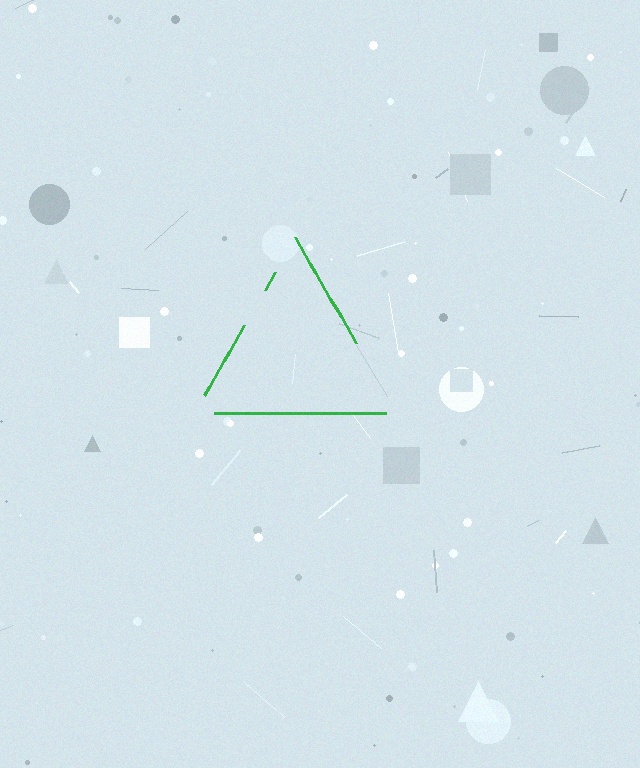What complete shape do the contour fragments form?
The contour fragments form a triangle.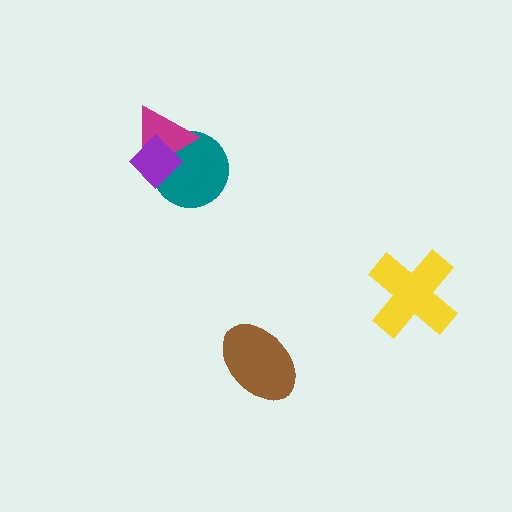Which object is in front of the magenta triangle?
The purple diamond is in front of the magenta triangle.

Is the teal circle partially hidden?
Yes, it is partially covered by another shape.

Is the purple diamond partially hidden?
No, no other shape covers it.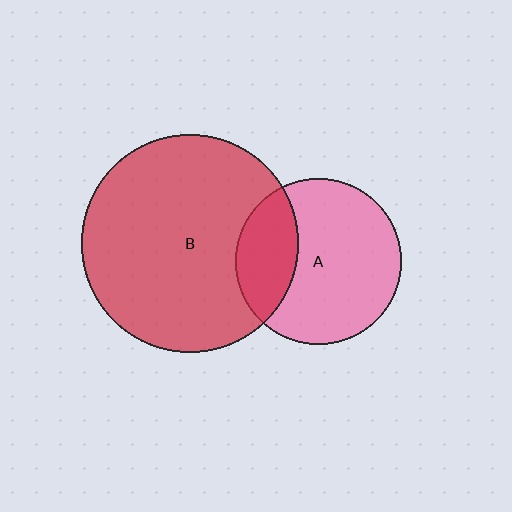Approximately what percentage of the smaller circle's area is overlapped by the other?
Approximately 30%.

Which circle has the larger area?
Circle B (red).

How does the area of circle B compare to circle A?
Approximately 1.7 times.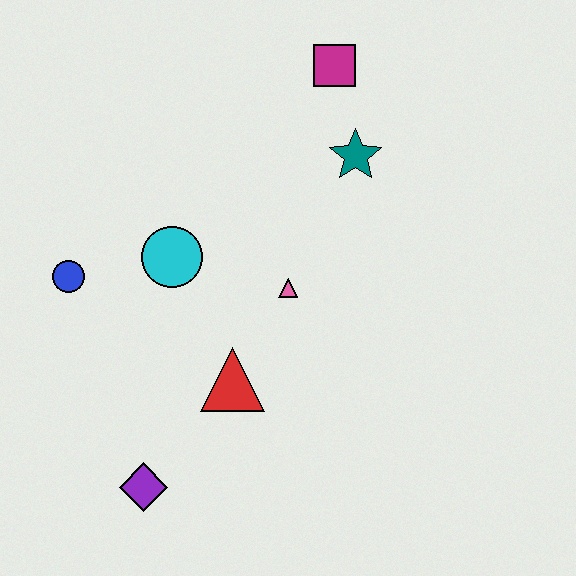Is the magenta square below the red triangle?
No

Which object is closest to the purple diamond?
The red triangle is closest to the purple diamond.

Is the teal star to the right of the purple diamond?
Yes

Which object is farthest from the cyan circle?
The magenta square is farthest from the cyan circle.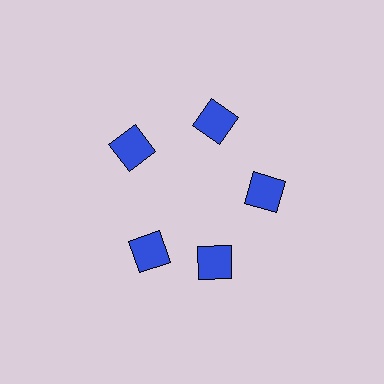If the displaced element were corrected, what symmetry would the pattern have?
It would have 5-fold rotational symmetry — the pattern would map onto itself every 72 degrees.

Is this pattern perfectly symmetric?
No. The 5 blue squares are arranged in a ring, but one element near the 8 o'clock position is rotated out of alignment along the ring, breaking the 5-fold rotational symmetry.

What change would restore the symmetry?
The symmetry would be restored by rotating it back into even spacing with its neighbors so that all 5 squares sit at equal angles and equal distance from the center.